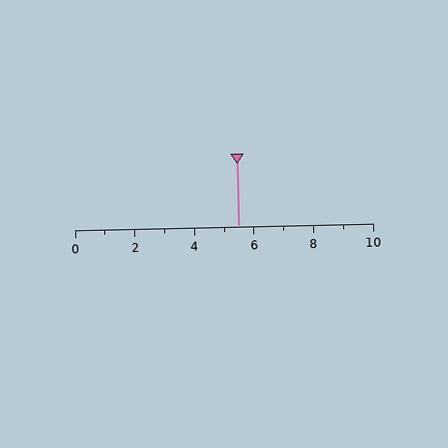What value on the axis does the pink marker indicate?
The marker indicates approximately 5.5.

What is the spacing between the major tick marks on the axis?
The major ticks are spaced 2 apart.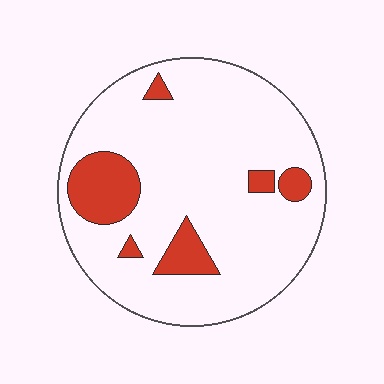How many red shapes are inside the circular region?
6.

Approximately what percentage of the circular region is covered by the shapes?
Approximately 15%.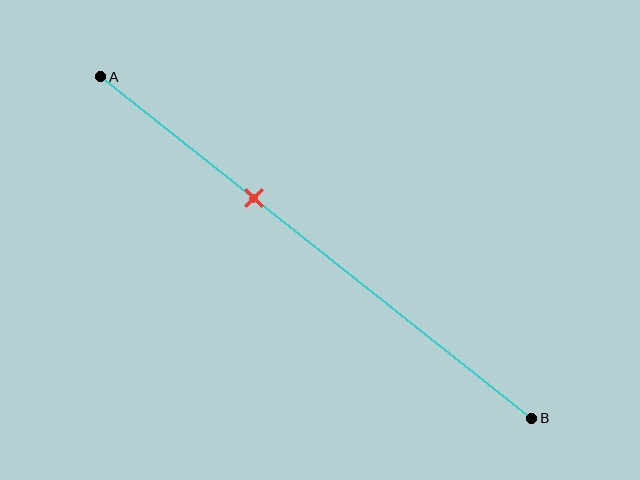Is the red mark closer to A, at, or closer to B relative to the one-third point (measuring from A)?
The red mark is approximately at the one-third point of segment AB.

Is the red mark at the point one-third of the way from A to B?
Yes, the mark is approximately at the one-third point.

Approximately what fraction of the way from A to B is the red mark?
The red mark is approximately 35% of the way from A to B.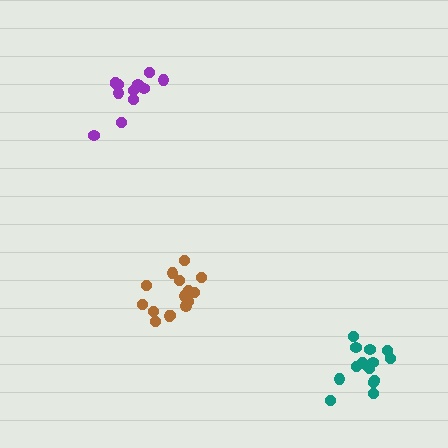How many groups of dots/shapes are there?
There are 3 groups.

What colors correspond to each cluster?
The clusters are colored: teal, purple, brown.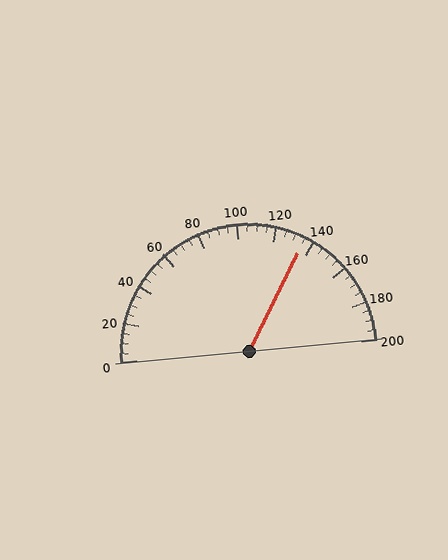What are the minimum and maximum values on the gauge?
The gauge ranges from 0 to 200.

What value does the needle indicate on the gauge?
The needle indicates approximately 135.